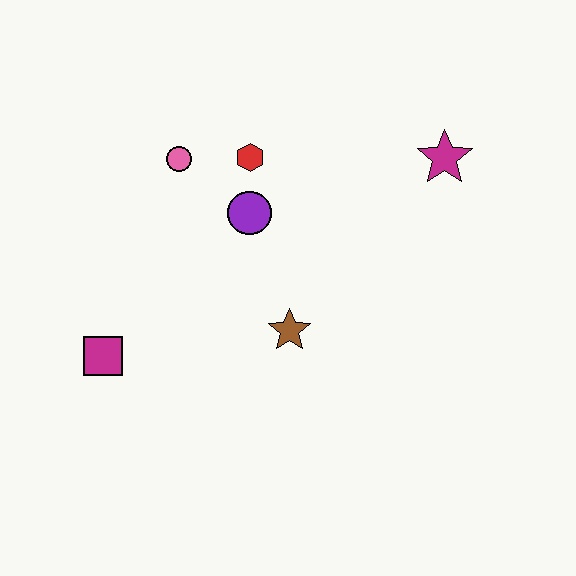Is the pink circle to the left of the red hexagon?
Yes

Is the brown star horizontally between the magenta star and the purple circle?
Yes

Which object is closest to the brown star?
The purple circle is closest to the brown star.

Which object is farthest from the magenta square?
The magenta star is farthest from the magenta square.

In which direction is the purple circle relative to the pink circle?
The purple circle is to the right of the pink circle.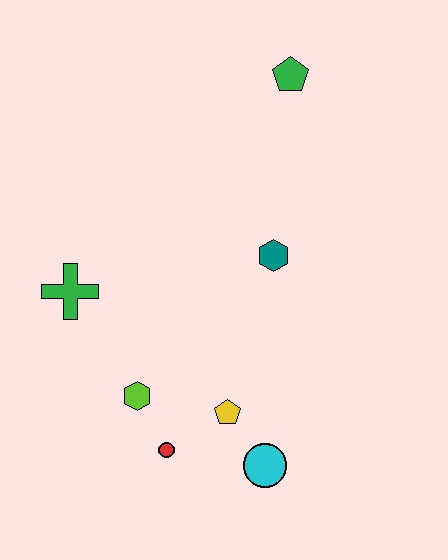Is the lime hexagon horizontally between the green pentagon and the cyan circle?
No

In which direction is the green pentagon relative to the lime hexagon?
The green pentagon is above the lime hexagon.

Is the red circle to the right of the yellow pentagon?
No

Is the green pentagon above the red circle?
Yes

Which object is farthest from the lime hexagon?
The green pentagon is farthest from the lime hexagon.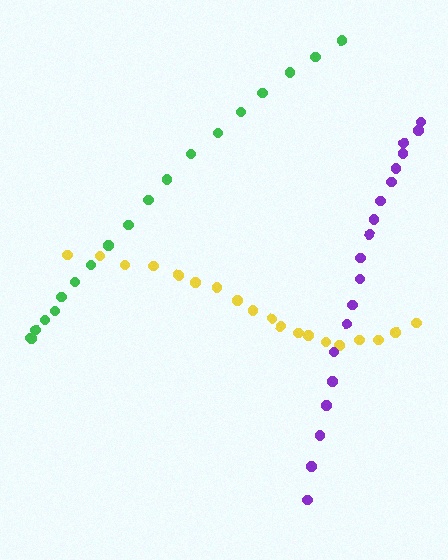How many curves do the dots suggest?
There are 3 distinct paths.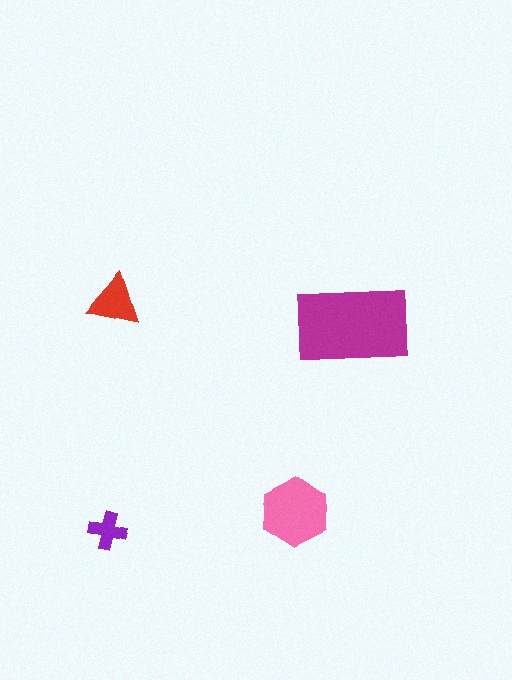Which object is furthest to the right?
The magenta rectangle is rightmost.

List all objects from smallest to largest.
The purple cross, the red triangle, the pink hexagon, the magenta rectangle.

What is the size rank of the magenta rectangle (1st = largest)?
1st.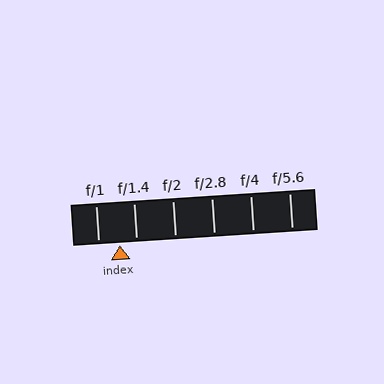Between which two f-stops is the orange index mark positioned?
The index mark is between f/1 and f/1.4.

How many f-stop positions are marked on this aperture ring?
There are 6 f-stop positions marked.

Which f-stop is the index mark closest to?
The index mark is closest to f/1.4.